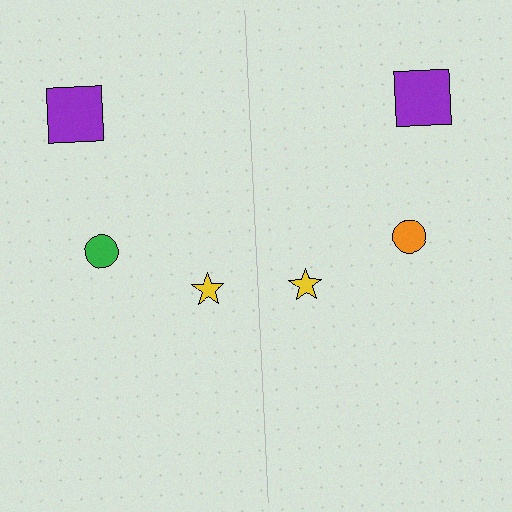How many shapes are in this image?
There are 6 shapes in this image.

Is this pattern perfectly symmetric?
No, the pattern is not perfectly symmetric. The orange circle on the right side breaks the symmetry — its mirror counterpart is green.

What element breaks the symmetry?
The orange circle on the right side breaks the symmetry — its mirror counterpart is green.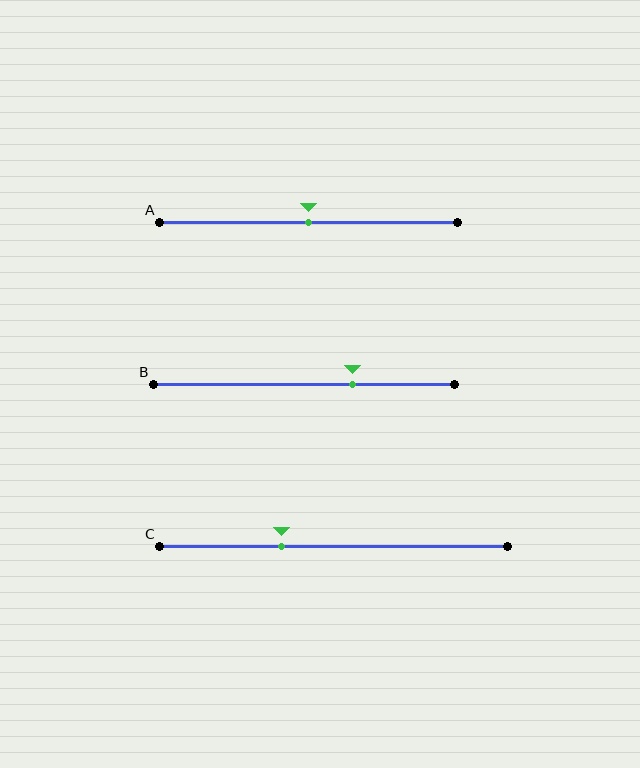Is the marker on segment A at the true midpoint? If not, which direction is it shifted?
Yes, the marker on segment A is at the true midpoint.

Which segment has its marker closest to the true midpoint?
Segment A has its marker closest to the true midpoint.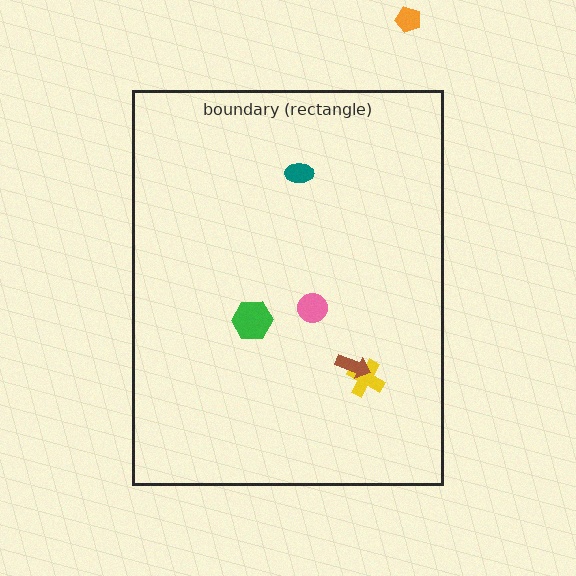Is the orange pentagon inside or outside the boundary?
Outside.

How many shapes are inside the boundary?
5 inside, 1 outside.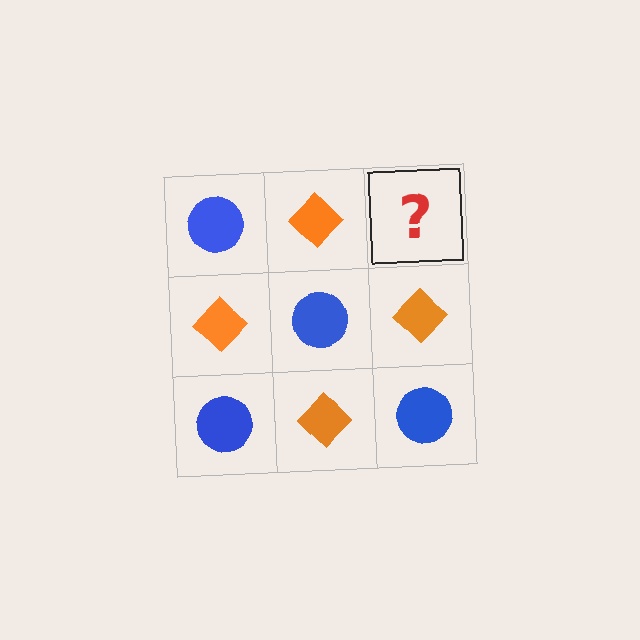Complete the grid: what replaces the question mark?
The question mark should be replaced with a blue circle.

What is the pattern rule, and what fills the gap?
The rule is that it alternates blue circle and orange diamond in a checkerboard pattern. The gap should be filled with a blue circle.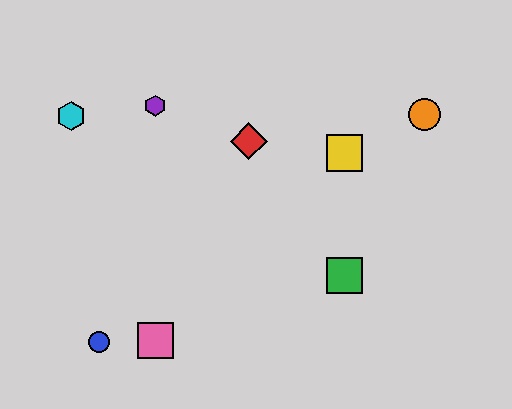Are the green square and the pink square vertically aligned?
No, the green square is at x≈345 and the pink square is at x≈156.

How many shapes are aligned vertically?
2 shapes (the green square, the yellow square) are aligned vertically.